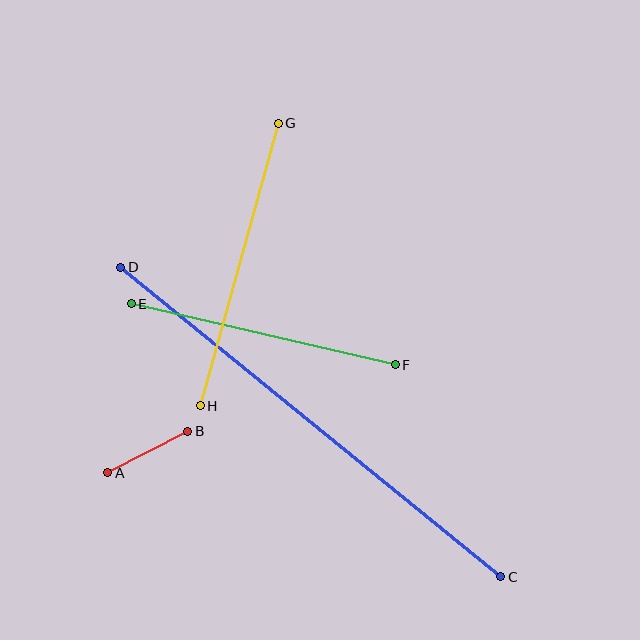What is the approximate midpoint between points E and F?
The midpoint is at approximately (263, 334) pixels.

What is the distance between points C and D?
The distance is approximately 491 pixels.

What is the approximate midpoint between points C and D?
The midpoint is at approximately (311, 422) pixels.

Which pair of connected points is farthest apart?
Points C and D are farthest apart.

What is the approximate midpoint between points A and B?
The midpoint is at approximately (148, 452) pixels.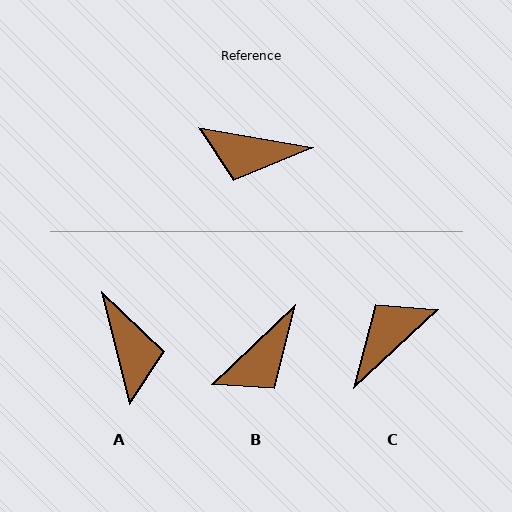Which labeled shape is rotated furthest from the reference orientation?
C, about 128 degrees away.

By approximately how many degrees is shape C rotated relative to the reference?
Approximately 128 degrees clockwise.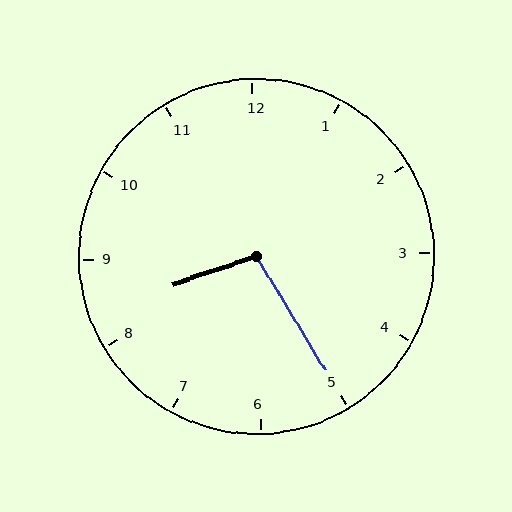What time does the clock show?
8:25.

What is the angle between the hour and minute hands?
Approximately 102 degrees.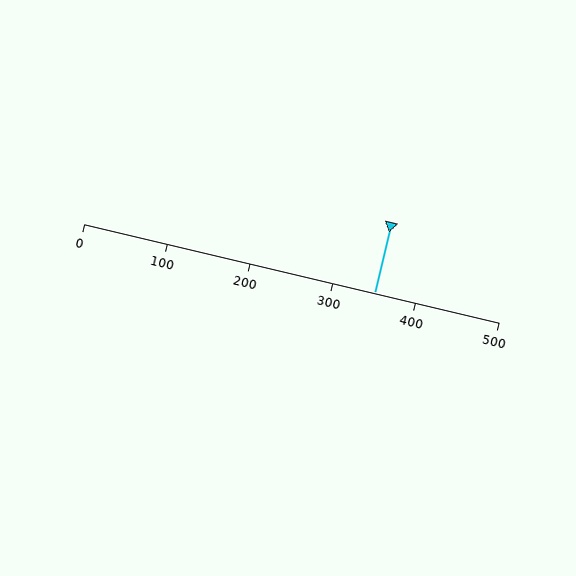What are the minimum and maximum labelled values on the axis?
The axis runs from 0 to 500.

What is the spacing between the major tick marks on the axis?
The major ticks are spaced 100 apart.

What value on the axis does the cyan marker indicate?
The marker indicates approximately 350.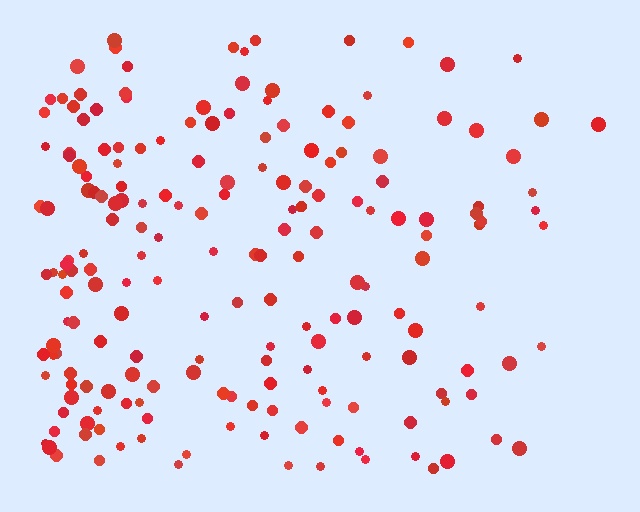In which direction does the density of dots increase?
From right to left, with the left side densest.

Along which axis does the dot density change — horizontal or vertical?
Horizontal.